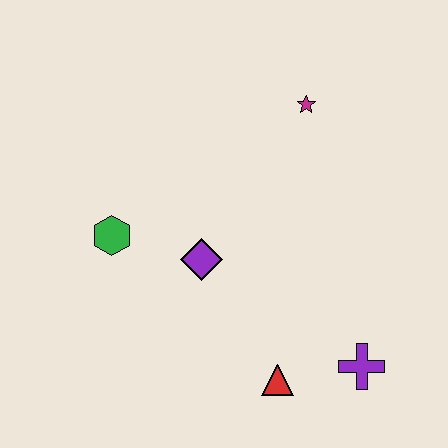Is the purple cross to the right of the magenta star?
Yes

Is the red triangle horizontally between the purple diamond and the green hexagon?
No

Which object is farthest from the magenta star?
The red triangle is farthest from the magenta star.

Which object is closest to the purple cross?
The red triangle is closest to the purple cross.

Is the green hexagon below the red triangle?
No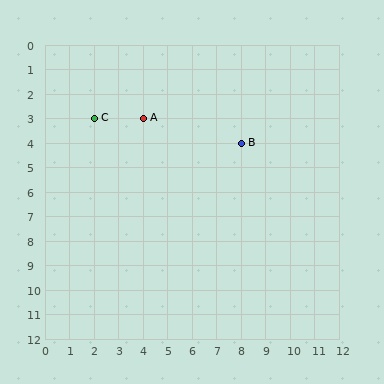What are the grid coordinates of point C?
Point C is at grid coordinates (2, 3).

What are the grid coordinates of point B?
Point B is at grid coordinates (8, 4).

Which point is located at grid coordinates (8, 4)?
Point B is at (8, 4).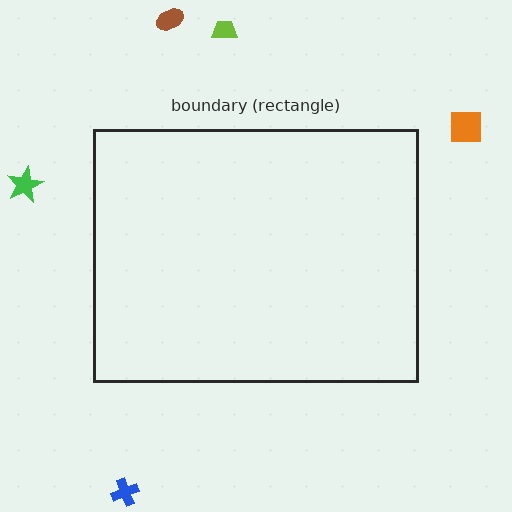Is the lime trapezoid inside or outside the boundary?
Outside.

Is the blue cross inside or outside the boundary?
Outside.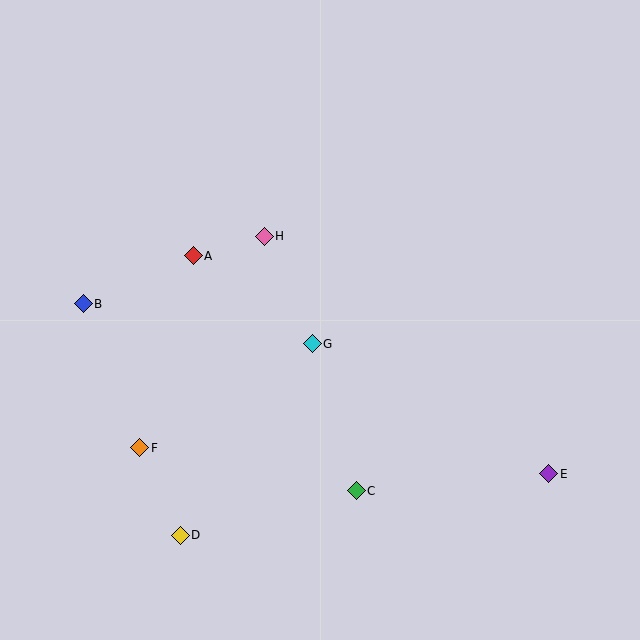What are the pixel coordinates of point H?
Point H is at (264, 236).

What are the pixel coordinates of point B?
Point B is at (83, 304).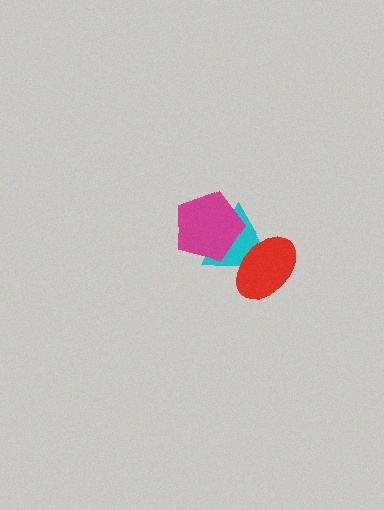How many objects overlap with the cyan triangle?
2 objects overlap with the cyan triangle.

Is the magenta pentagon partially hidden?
No, no other shape covers it.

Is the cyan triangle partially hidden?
Yes, it is partially covered by another shape.